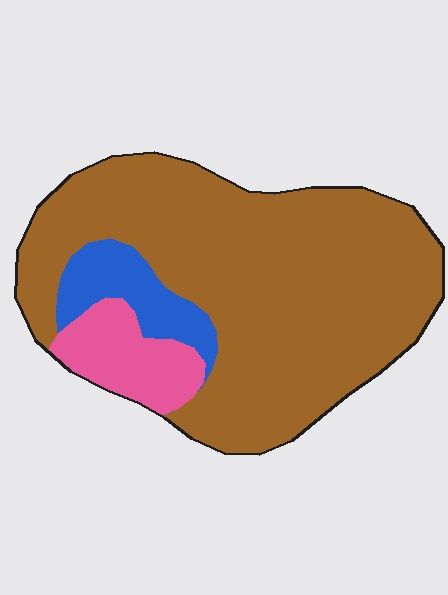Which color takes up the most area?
Brown, at roughly 80%.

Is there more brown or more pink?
Brown.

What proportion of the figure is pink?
Pink takes up about one eighth (1/8) of the figure.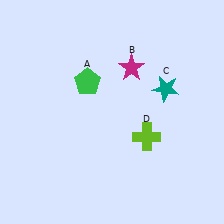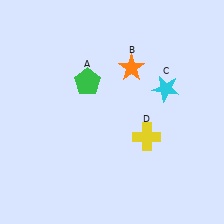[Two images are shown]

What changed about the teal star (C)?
In Image 1, C is teal. In Image 2, it changed to cyan.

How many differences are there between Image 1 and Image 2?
There are 3 differences between the two images.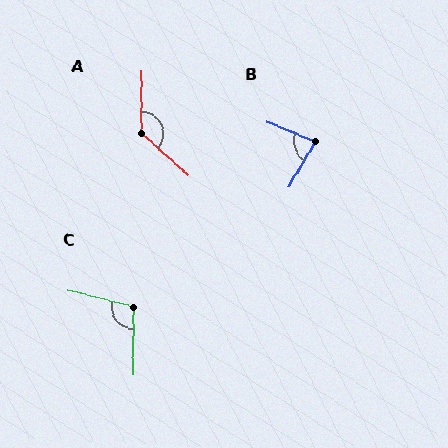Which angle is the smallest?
B, at approximately 82 degrees.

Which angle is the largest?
A, at approximately 131 degrees.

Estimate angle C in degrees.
Approximately 104 degrees.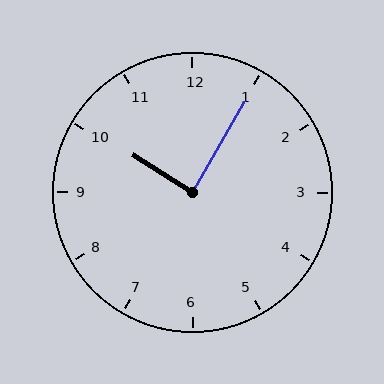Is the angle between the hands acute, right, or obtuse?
It is right.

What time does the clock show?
10:05.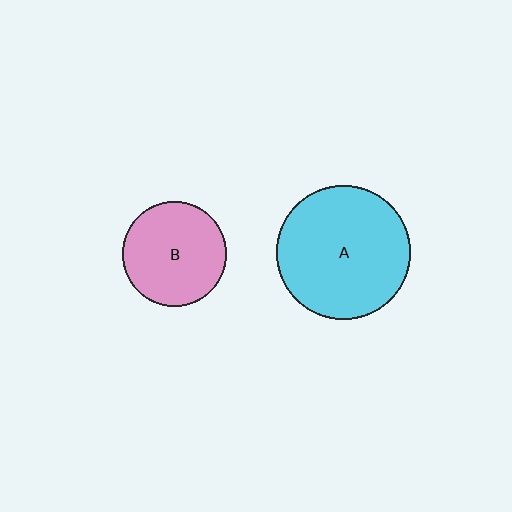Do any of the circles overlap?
No, none of the circles overlap.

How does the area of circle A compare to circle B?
Approximately 1.7 times.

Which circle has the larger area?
Circle A (cyan).